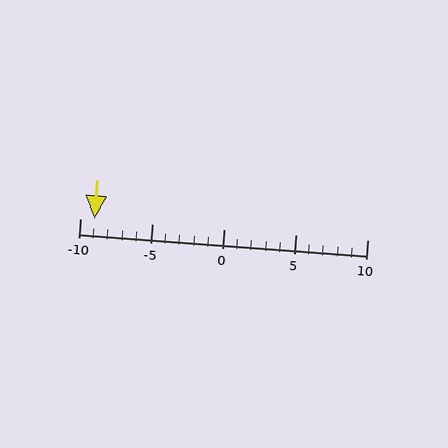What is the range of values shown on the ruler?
The ruler shows values from -10 to 10.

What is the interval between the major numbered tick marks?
The major tick marks are spaced 5 units apart.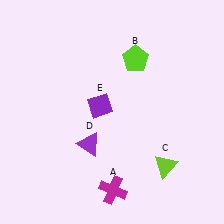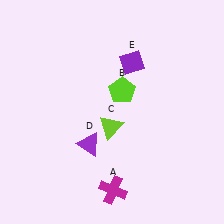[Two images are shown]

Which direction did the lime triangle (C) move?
The lime triangle (C) moved left.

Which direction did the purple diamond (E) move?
The purple diamond (E) moved up.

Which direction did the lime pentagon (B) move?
The lime pentagon (B) moved down.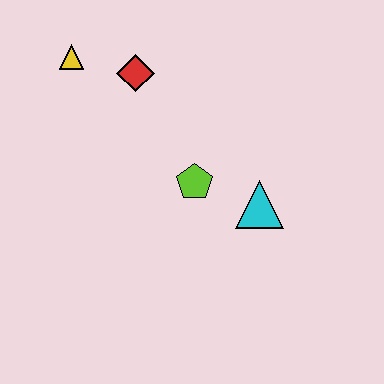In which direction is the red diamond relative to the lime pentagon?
The red diamond is above the lime pentagon.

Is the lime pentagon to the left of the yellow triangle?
No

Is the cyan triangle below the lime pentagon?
Yes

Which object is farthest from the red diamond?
The cyan triangle is farthest from the red diamond.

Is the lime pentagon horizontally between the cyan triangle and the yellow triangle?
Yes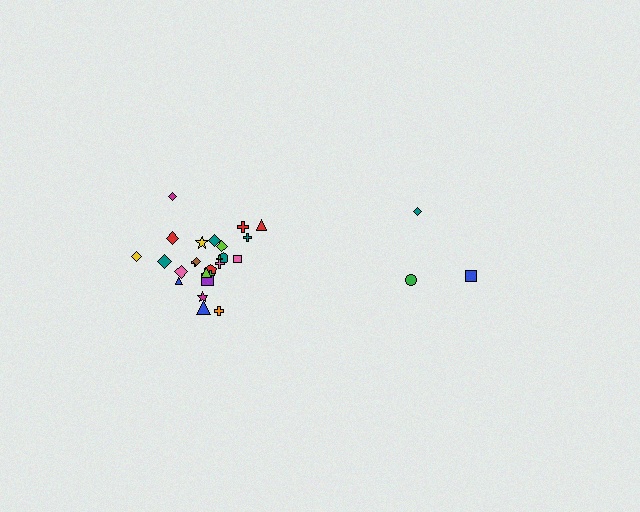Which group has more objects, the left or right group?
The left group.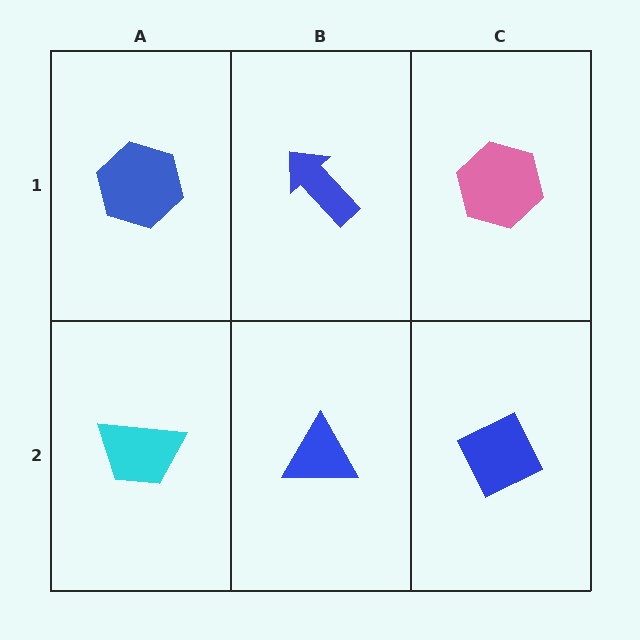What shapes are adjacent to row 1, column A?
A cyan trapezoid (row 2, column A), a blue arrow (row 1, column B).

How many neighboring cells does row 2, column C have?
2.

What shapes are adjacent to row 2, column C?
A pink hexagon (row 1, column C), a blue triangle (row 2, column B).